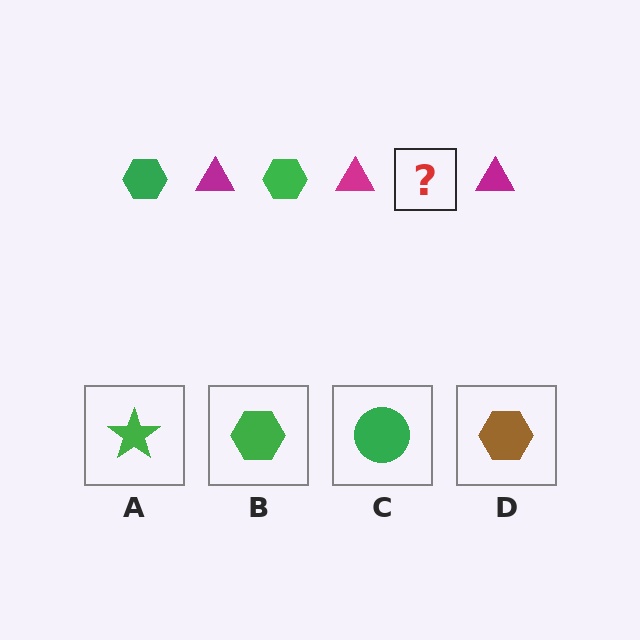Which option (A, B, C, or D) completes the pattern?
B.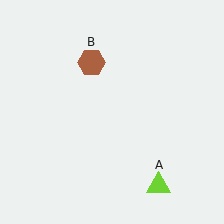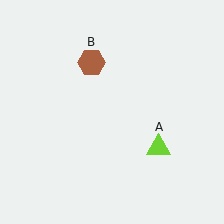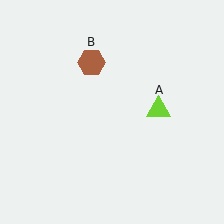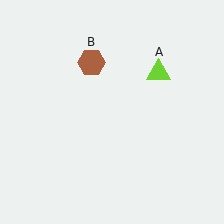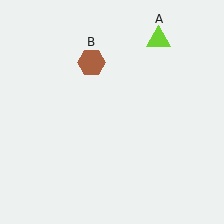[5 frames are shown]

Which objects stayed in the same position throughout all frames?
Brown hexagon (object B) remained stationary.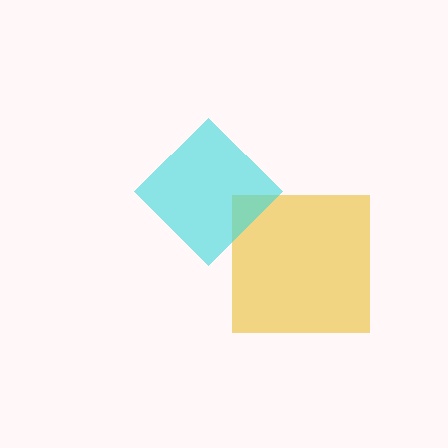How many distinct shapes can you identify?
There are 2 distinct shapes: a yellow square, a cyan diamond.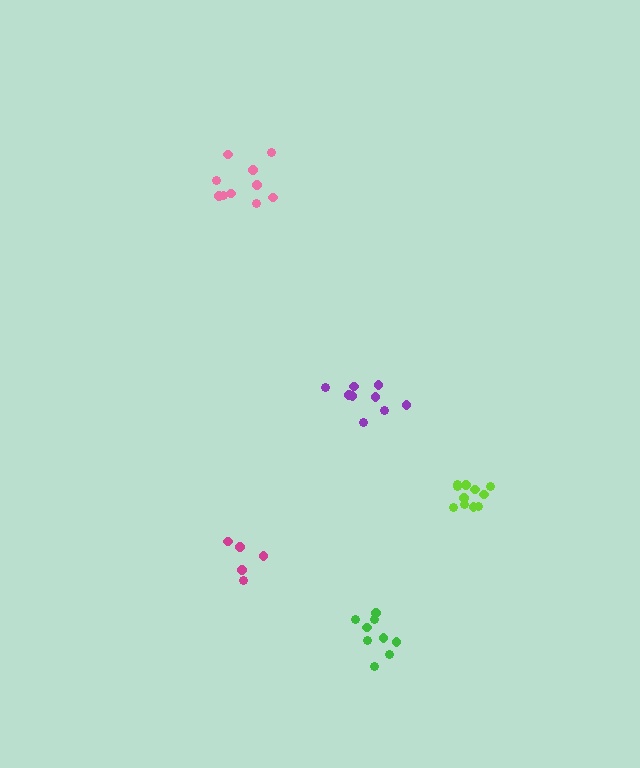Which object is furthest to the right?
The lime cluster is rightmost.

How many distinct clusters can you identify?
There are 5 distinct clusters.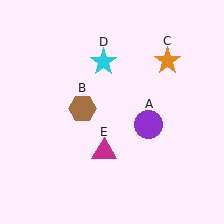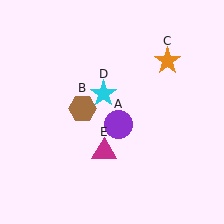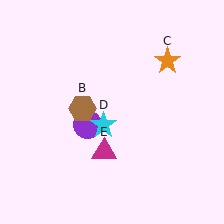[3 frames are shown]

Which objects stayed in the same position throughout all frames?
Brown hexagon (object B) and orange star (object C) and magenta triangle (object E) remained stationary.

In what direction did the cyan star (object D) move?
The cyan star (object D) moved down.